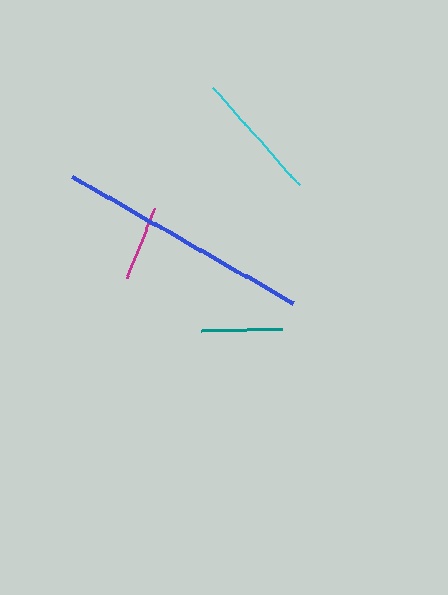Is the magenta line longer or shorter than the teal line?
The teal line is longer than the magenta line.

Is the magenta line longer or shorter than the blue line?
The blue line is longer than the magenta line.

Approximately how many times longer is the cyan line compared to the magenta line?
The cyan line is approximately 1.7 times the length of the magenta line.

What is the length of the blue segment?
The blue segment is approximately 255 pixels long.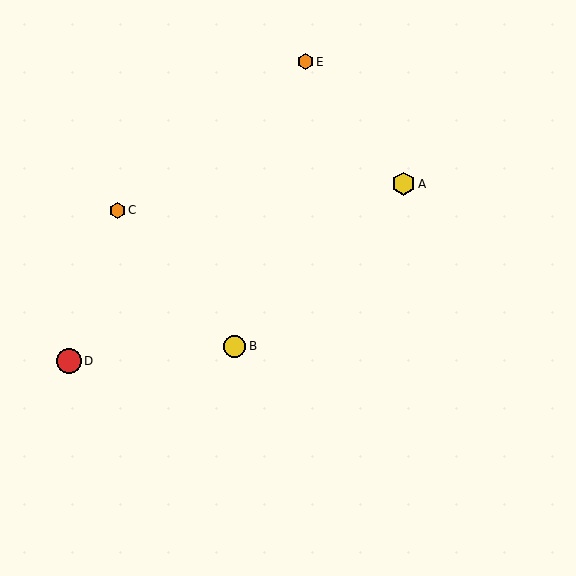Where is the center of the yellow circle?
The center of the yellow circle is at (235, 346).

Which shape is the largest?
The red circle (labeled D) is the largest.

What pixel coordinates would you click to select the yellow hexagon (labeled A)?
Click at (403, 184) to select the yellow hexagon A.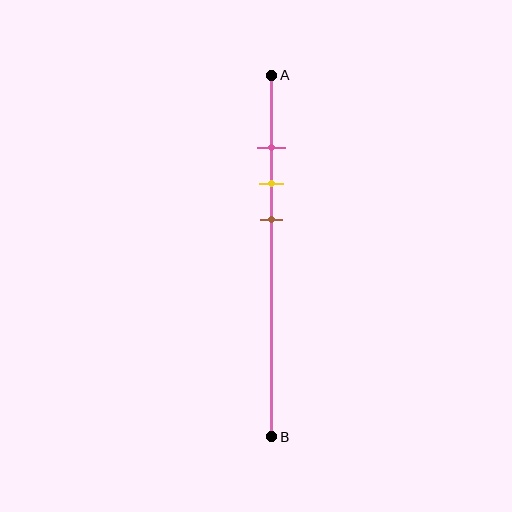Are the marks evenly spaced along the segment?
Yes, the marks are approximately evenly spaced.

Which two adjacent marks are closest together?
The pink and yellow marks are the closest adjacent pair.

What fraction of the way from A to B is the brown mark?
The brown mark is approximately 40% (0.4) of the way from A to B.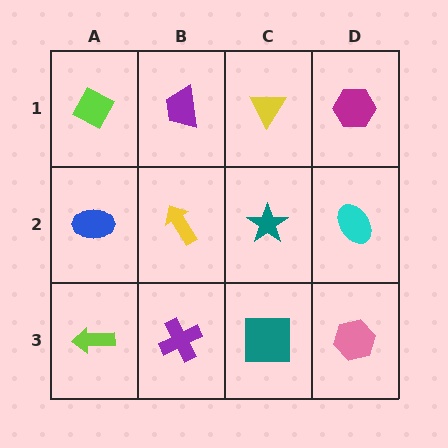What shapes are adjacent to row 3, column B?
A yellow arrow (row 2, column B), a lime arrow (row 3, column A), a teal square (row 3, column C).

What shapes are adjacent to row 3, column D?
A cyan ellipse (row 2, column D), a teal square (row 3, column C).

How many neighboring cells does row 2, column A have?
3.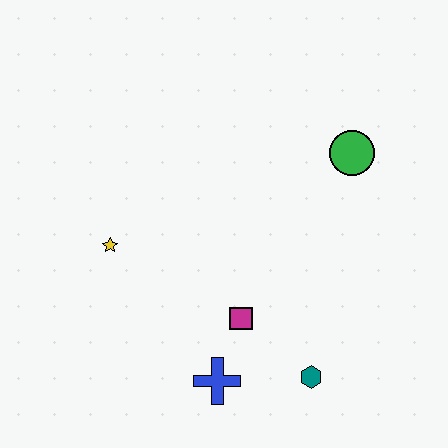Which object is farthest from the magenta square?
The green circle is farthest from the magenta square.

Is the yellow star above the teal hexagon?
Yes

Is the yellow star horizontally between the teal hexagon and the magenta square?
No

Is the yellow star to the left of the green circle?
Yes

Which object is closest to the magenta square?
The blue cross is closest to the magenta square.